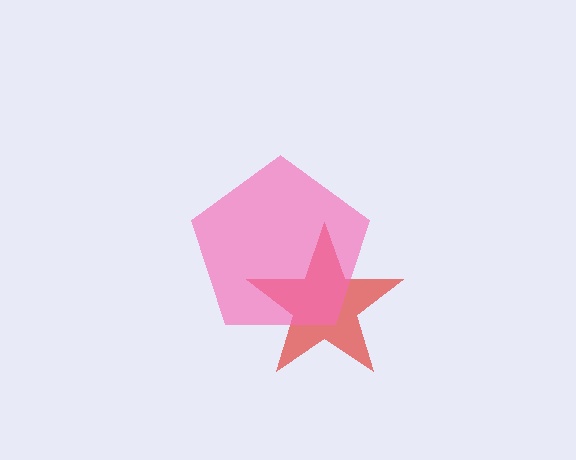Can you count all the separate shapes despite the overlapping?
Yes, there are 2 separate shapes.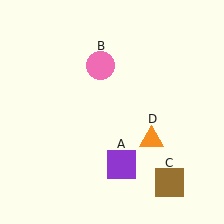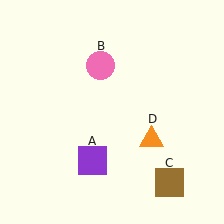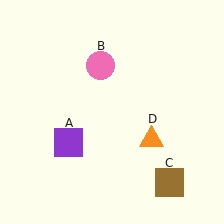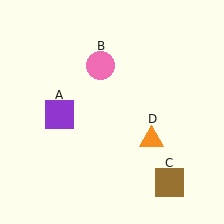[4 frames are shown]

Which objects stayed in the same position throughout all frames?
Pink circle (object B) and brown square (object C) and orange triangle (object D) remained stationary.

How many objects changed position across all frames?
1 object changed position: purple square (object A).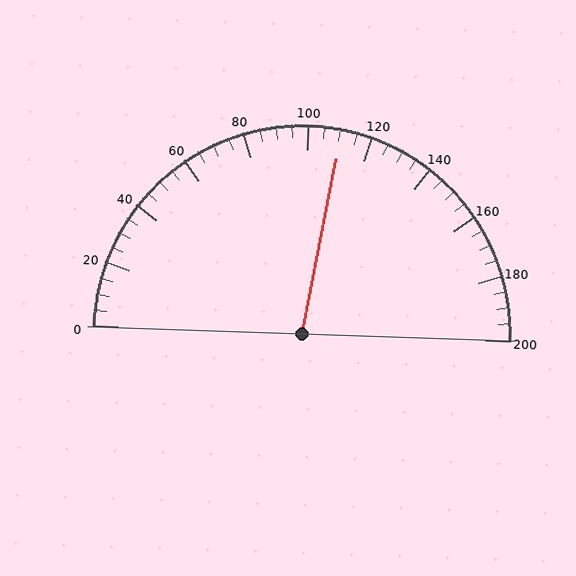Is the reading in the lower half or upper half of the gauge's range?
The reading is in the upper half of the range (0 to 200).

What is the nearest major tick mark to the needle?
The nearest major tick mark is 120.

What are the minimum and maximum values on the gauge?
The gauge ranges from 0 to 200.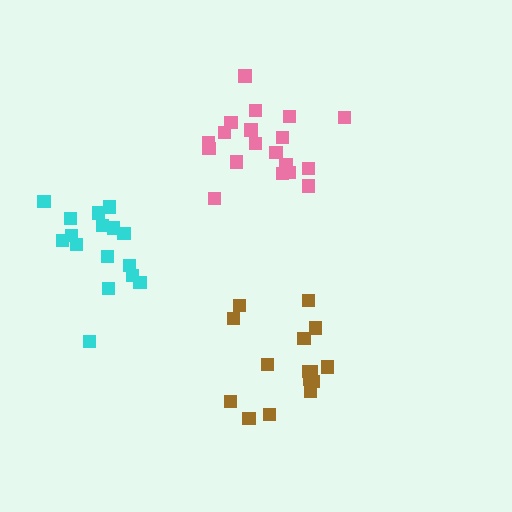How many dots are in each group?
Group 1: 19 dots, Group 2: 15 dots, Group 3: 16 dots (50 total).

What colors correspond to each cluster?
The clusters are colored: pink, brown, cyan.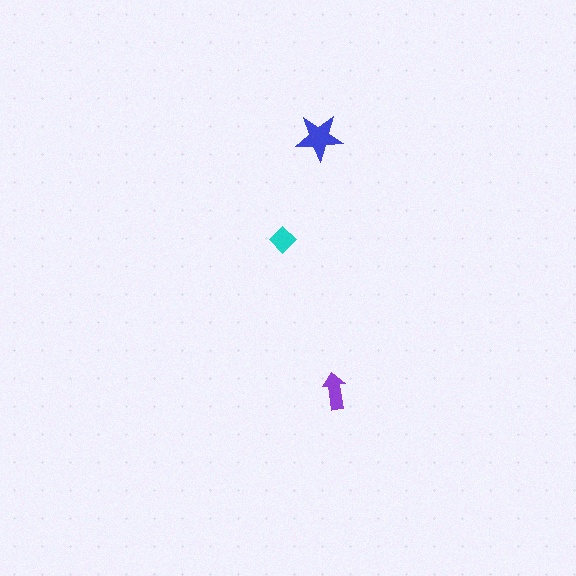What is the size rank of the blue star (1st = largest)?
1st.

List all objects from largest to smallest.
The blue star, the purple arrow, the cyan diamond.